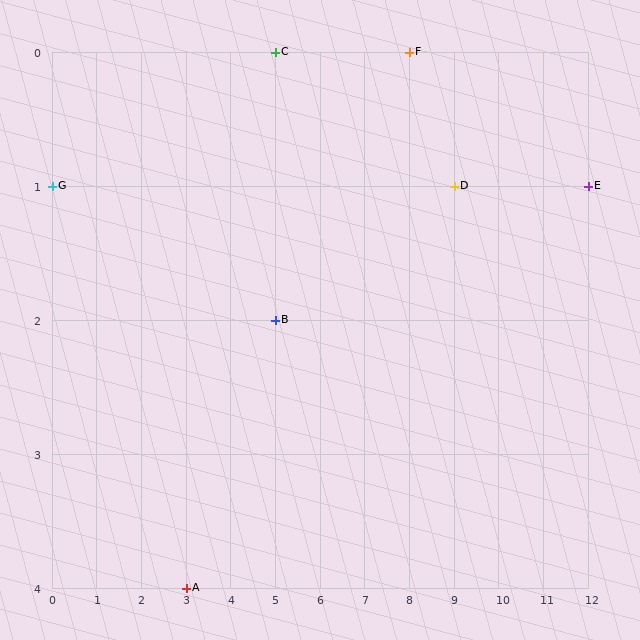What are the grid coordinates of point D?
Point D is at grid coordinates (9, 1).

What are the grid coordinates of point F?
Point F is at grid coordinates (8, 0).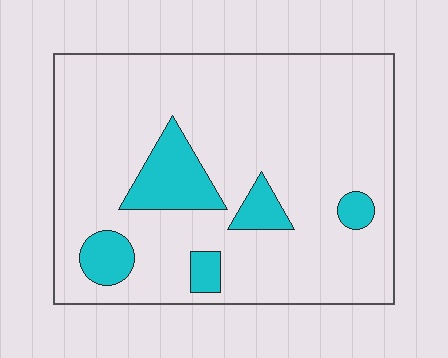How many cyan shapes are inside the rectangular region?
5.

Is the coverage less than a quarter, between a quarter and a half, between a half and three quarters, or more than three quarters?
Less than a quarter.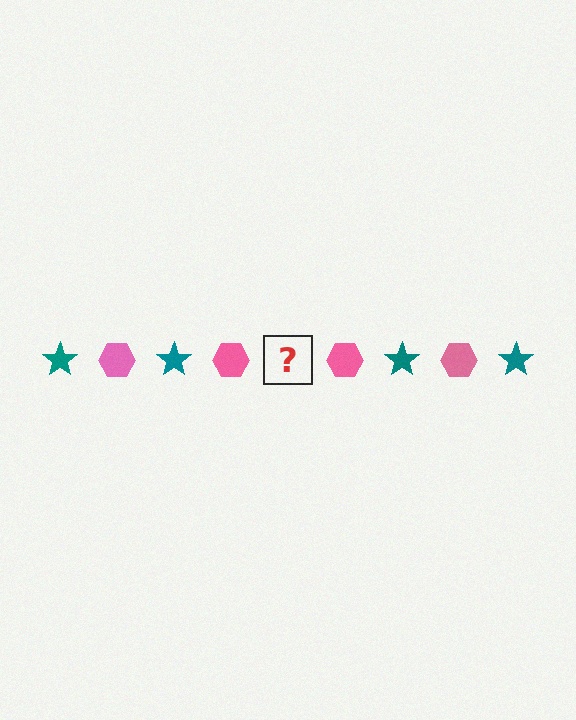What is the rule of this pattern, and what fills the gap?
The rule is that the pattern alternates between teal star and pink hexagon. The gap should be filled with a teal star.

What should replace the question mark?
The question mark should be replaced with a teal star.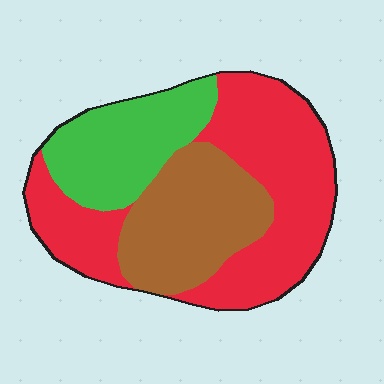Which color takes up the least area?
Green, at roughly 25%.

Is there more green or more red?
Red.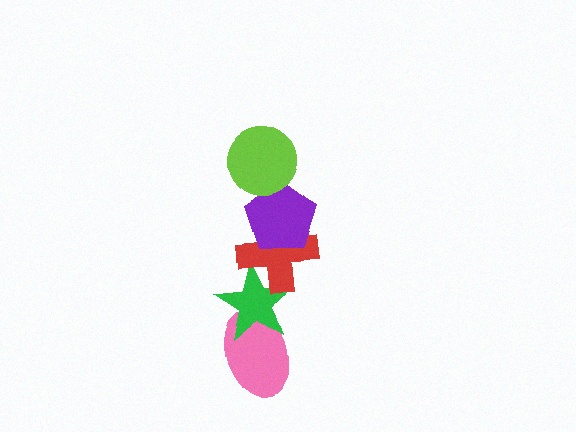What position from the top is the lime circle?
The lime circle is 1st from the top.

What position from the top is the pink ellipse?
The pink ellipse is 5th from the top.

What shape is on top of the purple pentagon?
The lime circle is on top of the purple pentagon.